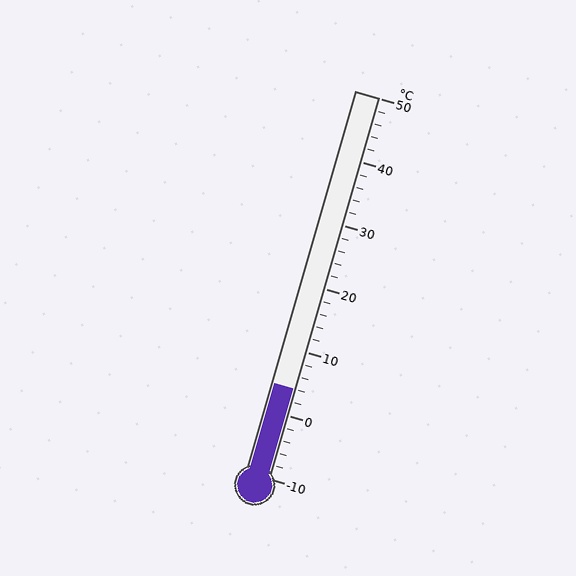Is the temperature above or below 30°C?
The temperature is below 30°C.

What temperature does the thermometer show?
The thermometer shows approximately 4°C.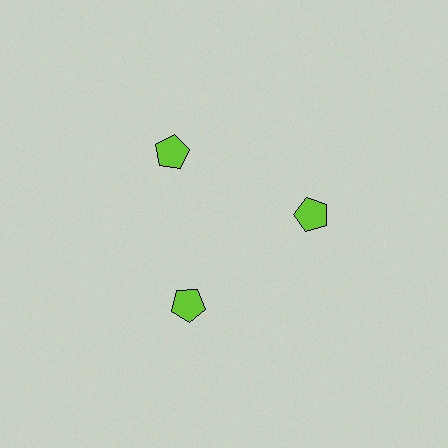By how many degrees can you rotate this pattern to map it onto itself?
The pattern maps onto itself every 120 degrees of rotation.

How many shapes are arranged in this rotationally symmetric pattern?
There are 3 shapes, arranged in 3 groups of 1.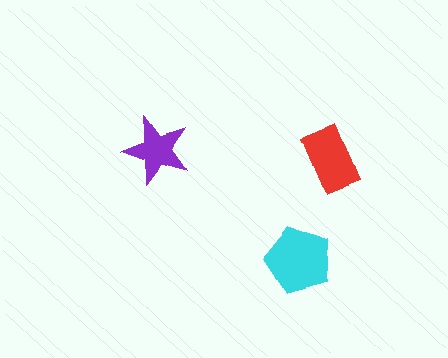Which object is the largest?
The cyan pentagon.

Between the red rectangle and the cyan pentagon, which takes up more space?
The cyan pentagon.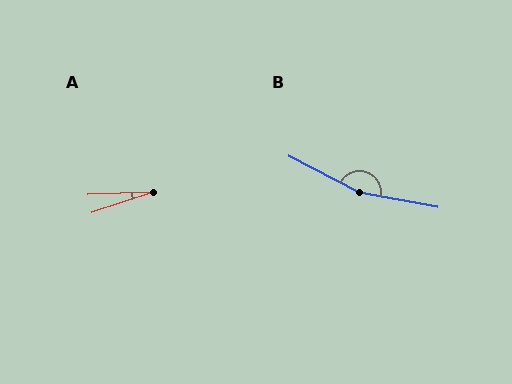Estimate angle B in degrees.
Approximately 163 degrees.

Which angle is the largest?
B, at approximately 163 degrees.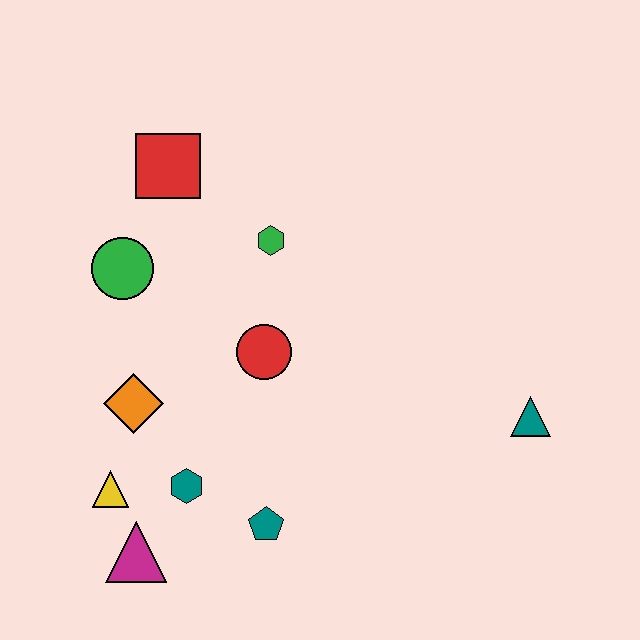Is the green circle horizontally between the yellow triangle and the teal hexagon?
Yes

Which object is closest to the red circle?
The green hexagon is closest to the red circle.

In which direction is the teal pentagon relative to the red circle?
The teal pentagon is below the red circle.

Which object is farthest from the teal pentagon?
The red square is farthest from the teal pentagon.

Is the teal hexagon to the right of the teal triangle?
No